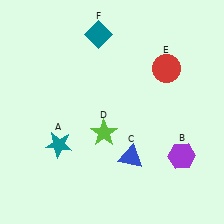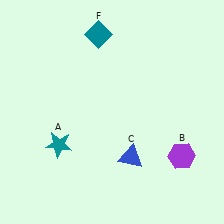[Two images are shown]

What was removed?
The red circle (E), the lime star (D) were removed in Image 2.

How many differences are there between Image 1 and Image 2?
There are 2 differences between the two images.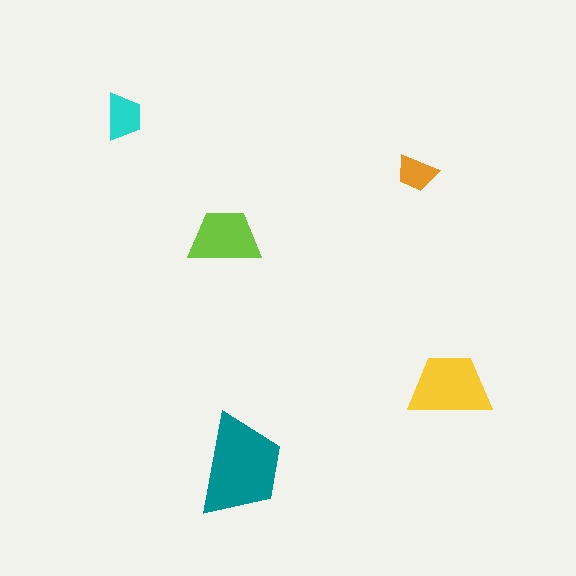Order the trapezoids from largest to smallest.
the teal one, the yellow one, the lime one, the cyan one, the orange one.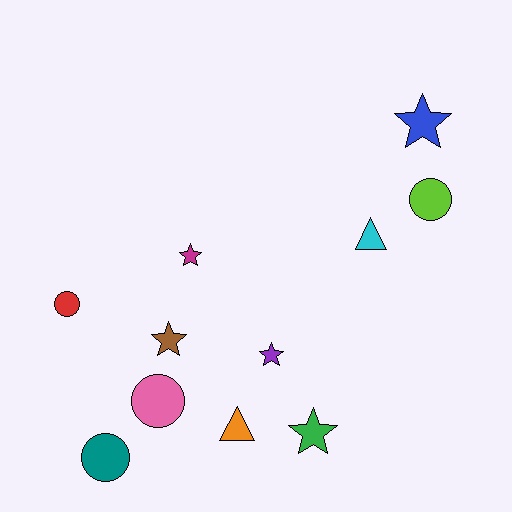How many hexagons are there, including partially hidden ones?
There are no hexagons.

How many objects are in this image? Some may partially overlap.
There are 11 objects.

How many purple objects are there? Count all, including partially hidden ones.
There is 1 purple object.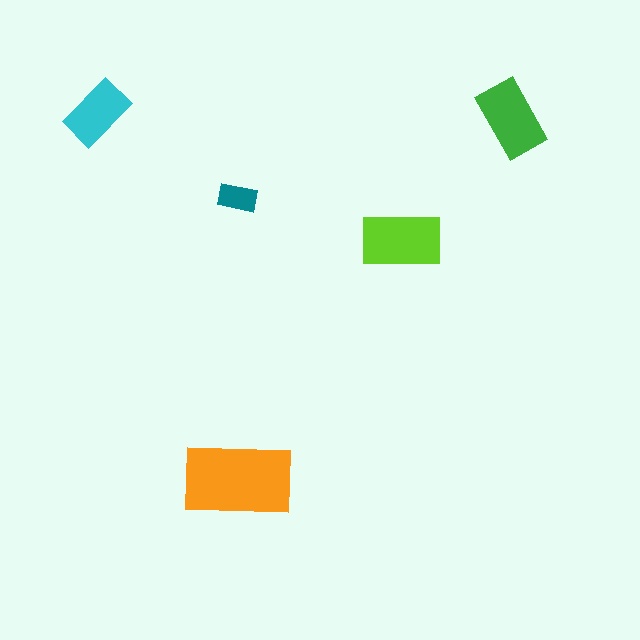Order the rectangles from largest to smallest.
the orange one, the lime one, the green one, the cyan one, the teal one.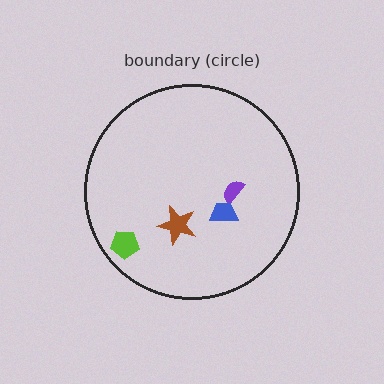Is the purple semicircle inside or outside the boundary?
Inside.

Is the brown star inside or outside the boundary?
Inside.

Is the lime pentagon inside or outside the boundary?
Inside.